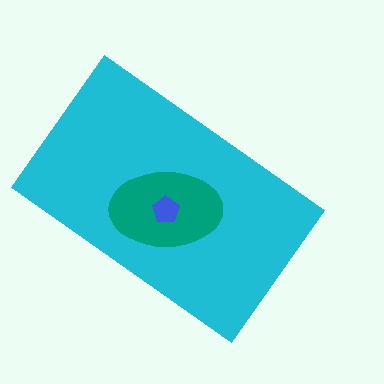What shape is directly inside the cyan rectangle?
The teal ellipse.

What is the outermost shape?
The cyan rectangle.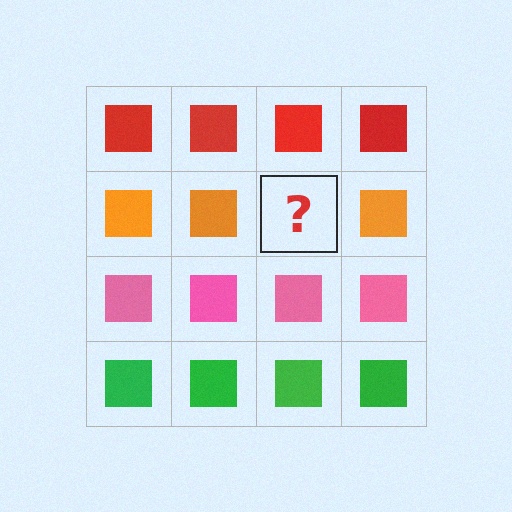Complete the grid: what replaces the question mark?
The question mark should be replaced with an orange square.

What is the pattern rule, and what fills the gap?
The rule is that each row has a consistent color. The gap should be filled with an orange square.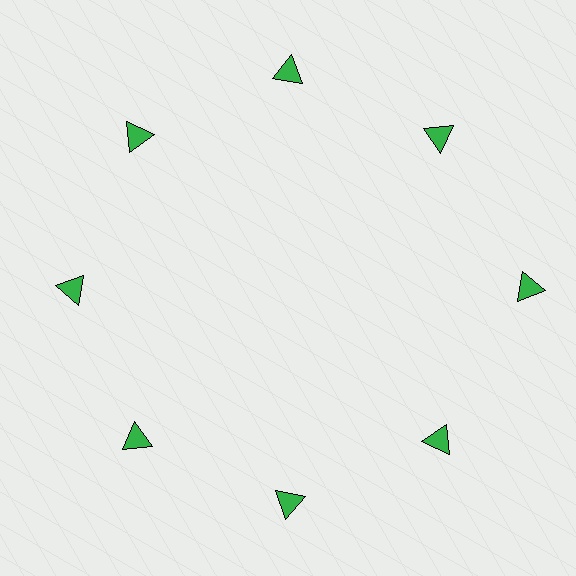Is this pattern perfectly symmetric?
No. The 8 green triangles are arranged in a ring, but one element near the 3 o'clock position is pushed outward from the center, breaking the 8-fold rotational symmetry.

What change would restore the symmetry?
The symmetry would be restored by moving it inward, back onto the ring so that all 8 triangles sit at equal angles and equal distance from the center.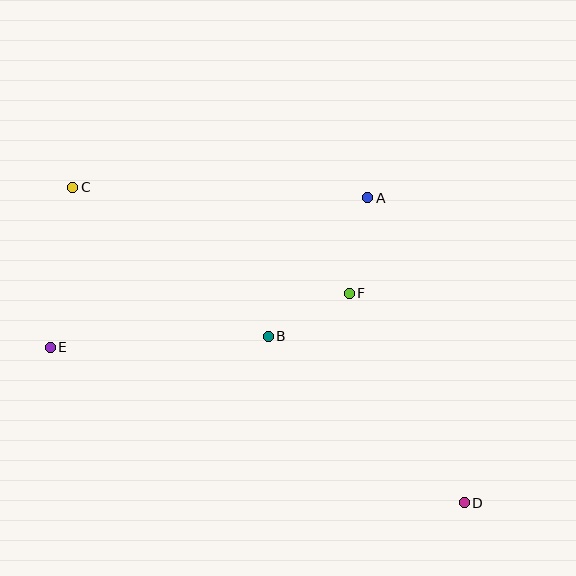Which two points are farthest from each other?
Points C and D are farthest from each other.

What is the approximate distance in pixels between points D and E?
The distance between D and E is approximately 442 pixels.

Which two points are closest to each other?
Points B and F are closest to each other.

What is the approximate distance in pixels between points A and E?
The distance between A and E is approximately 351 pixels.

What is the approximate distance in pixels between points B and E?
The distance between B and E is approximately 218 pixels.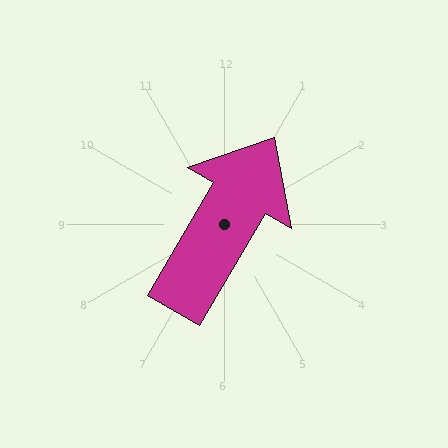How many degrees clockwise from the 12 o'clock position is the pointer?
Approximately 30 degrees.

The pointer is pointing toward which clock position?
Roughly 1 o'clock.